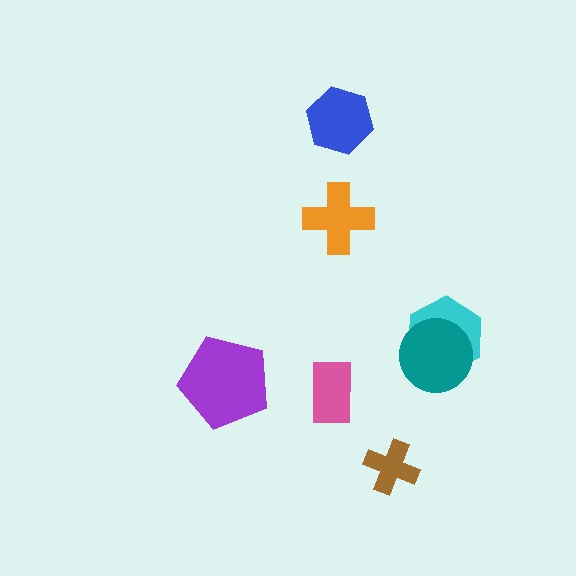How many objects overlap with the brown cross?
0 objects overlap with the brown cross.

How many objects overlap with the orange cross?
0 objects overlap with the orange cross.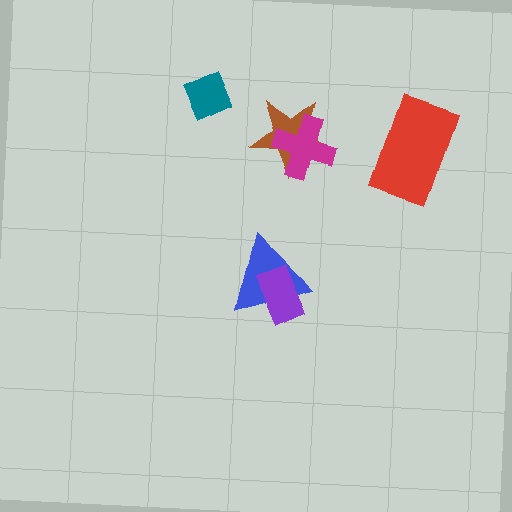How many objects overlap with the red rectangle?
0 objects overlap with the red rectangle.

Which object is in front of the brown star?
The magenta cross is in front of the brown star.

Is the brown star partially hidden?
Yes, it is partially covered by another shape.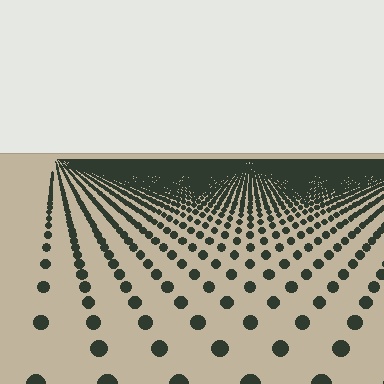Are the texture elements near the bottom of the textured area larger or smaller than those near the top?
Larger. Near the bottom, elements are closer to the viewer and appear at a bigger on-screen size.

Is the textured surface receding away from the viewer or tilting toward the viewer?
The surface is receding away from the viewer. Texture elements get smaller and denser toward the top.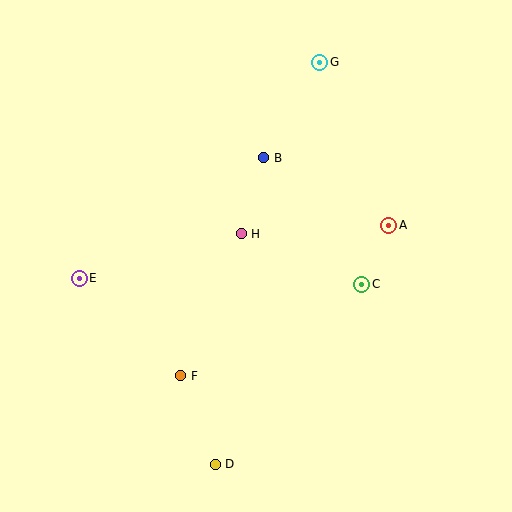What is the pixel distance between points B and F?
The distance between B and F is 234 pixels.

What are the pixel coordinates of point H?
Point H is at (241, 234).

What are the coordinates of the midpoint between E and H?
The midpoint between E and H is at (160, 256).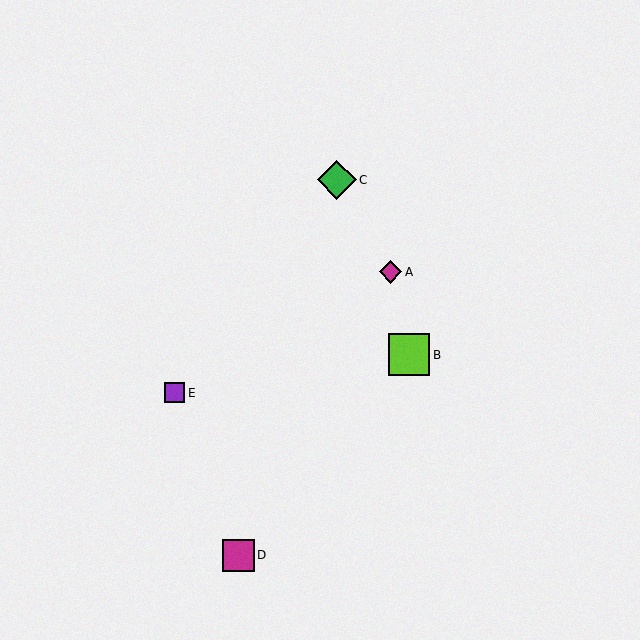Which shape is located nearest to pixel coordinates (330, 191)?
The green diamond (labeled C) at (337, 180) is nearest to that location.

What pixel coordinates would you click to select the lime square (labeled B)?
Click at (409, 355) to select the lime square B.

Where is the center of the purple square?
The center of the purple square is at (175, 393).